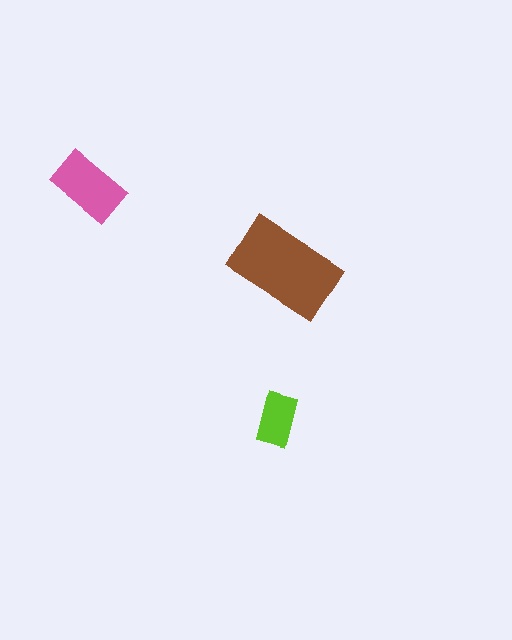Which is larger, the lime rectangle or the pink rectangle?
The pink one.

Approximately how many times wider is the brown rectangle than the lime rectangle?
About 2 times wider.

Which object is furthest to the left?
The pink rectangle is leftmost.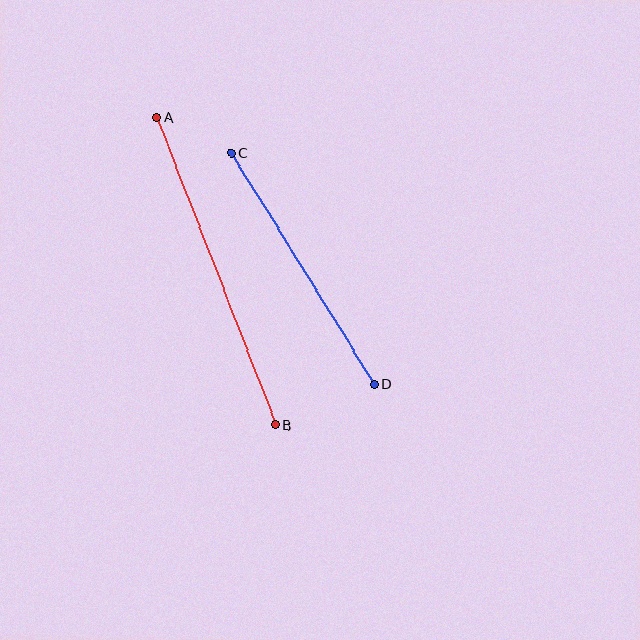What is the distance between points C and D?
The distance is approximately 272 pixels.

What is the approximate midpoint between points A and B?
The midpoint is at approximately (216, 271) pixels.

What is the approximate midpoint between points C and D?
The midpoint is at approximately (302, 268) pixels.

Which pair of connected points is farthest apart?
Points A and B are farthest apart.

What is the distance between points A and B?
The distance is approximately 330 pixels.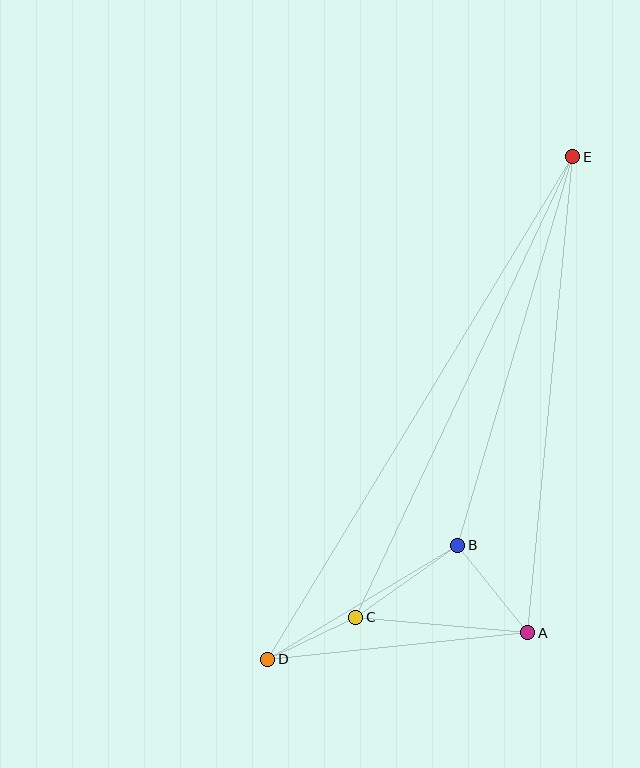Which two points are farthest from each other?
Points D and E are farthest from each other.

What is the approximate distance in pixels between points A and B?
The distance between A and B is approximately 112 pixels.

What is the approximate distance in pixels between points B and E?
The distance between B and E is approximately 405 pixels.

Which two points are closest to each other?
Points C and D are closest to each other.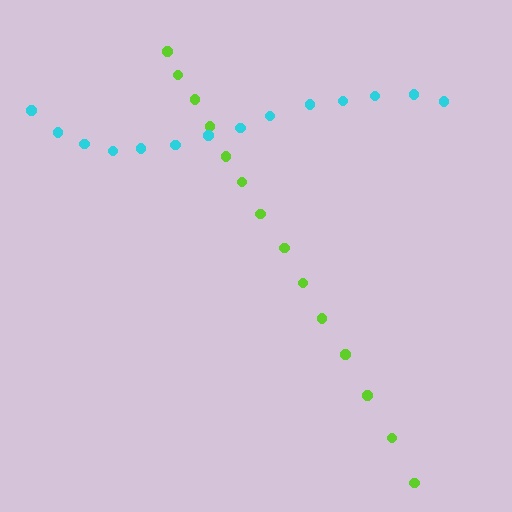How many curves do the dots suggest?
There are 2 distinct paths.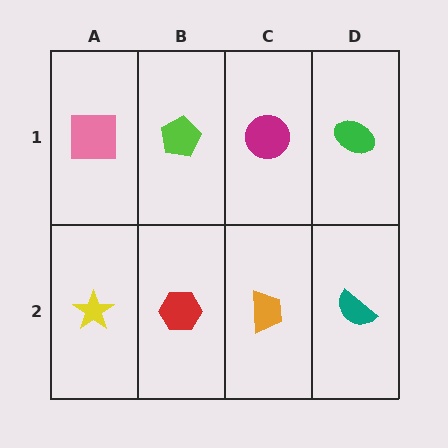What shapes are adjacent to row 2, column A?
A pink square (row 1, column A), a red hexagon (row 2, column B).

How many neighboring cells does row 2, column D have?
2.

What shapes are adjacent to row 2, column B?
A lime pentagon (row 1, column B), a yellow star (row 2, column A), an orange trapezoid (row 2, column C).